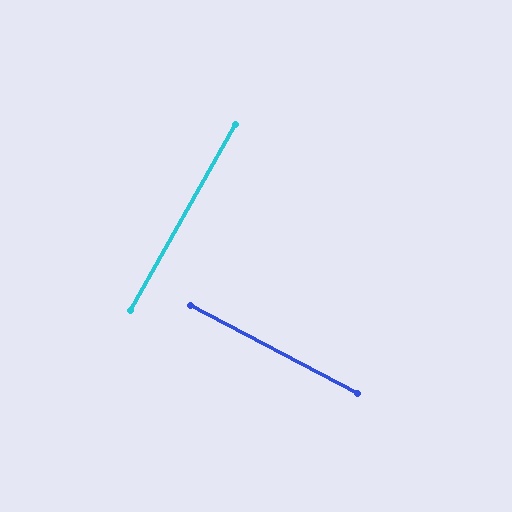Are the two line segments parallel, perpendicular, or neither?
Perpendicular — they meet at approximately 88°.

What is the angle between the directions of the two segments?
Approximately 88 degrees.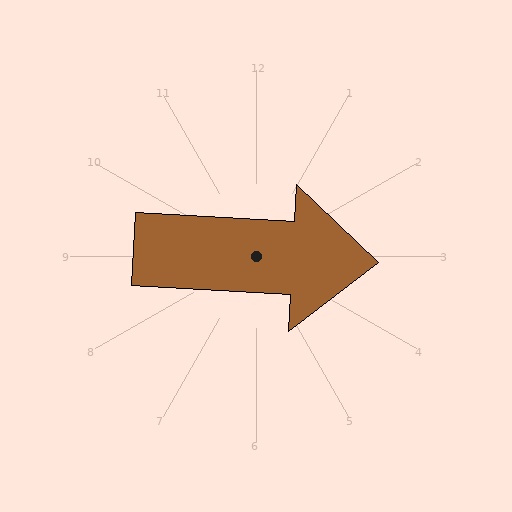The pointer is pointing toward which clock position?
Roughly 3 o'clock.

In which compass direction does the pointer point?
East.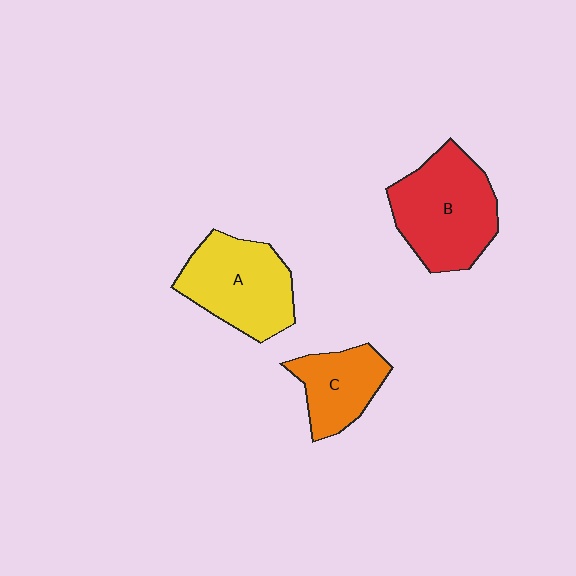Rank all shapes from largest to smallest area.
From largest to smallest: B (red), A (yellow), C (orange).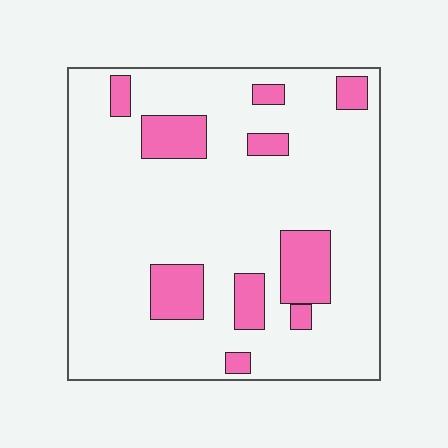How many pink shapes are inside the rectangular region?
10.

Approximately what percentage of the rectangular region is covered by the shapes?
Approximately 15%.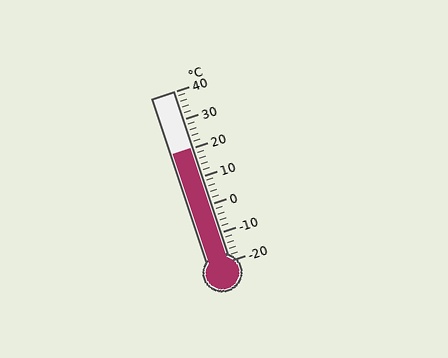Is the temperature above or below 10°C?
The temperature is above 10°C.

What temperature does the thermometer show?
The thermometer shows approximately 20°C.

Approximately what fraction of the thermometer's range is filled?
The thermometer is filled to approximately 65% of its range.